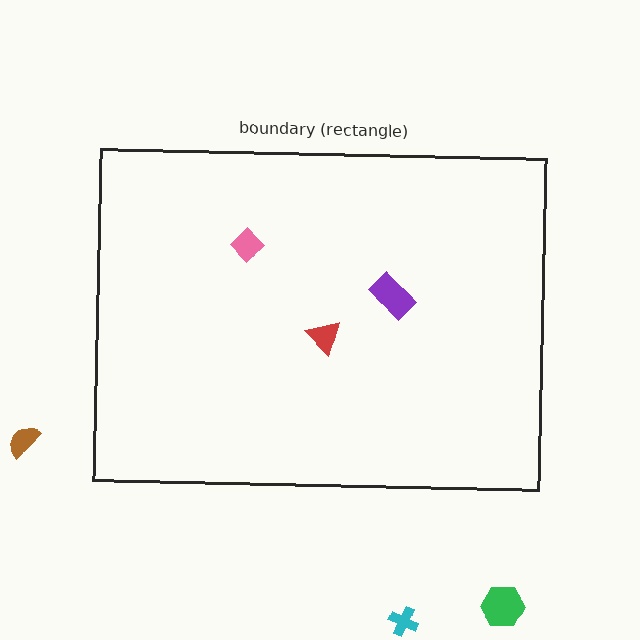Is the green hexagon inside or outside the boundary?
Outside.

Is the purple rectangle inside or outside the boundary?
Inside.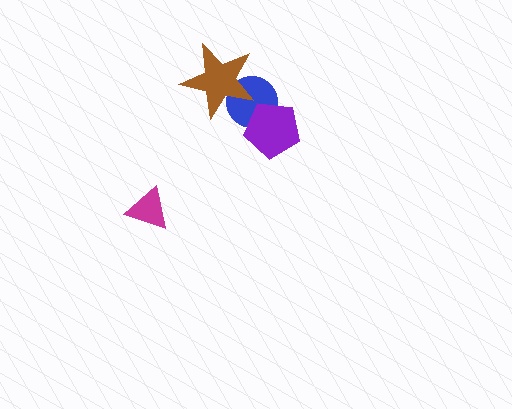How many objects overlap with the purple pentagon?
1 object overlaps with the purple pentagon.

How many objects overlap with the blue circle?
2 objects overlap with the blue circle.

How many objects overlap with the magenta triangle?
0 objects overlap with the magenta triangle.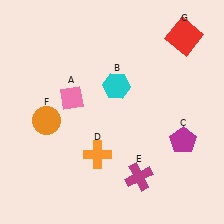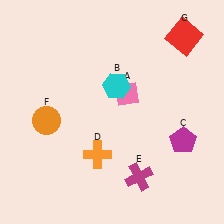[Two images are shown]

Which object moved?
The pink diamond (A) moved right.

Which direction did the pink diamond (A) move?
The pink diamond (A) moved right.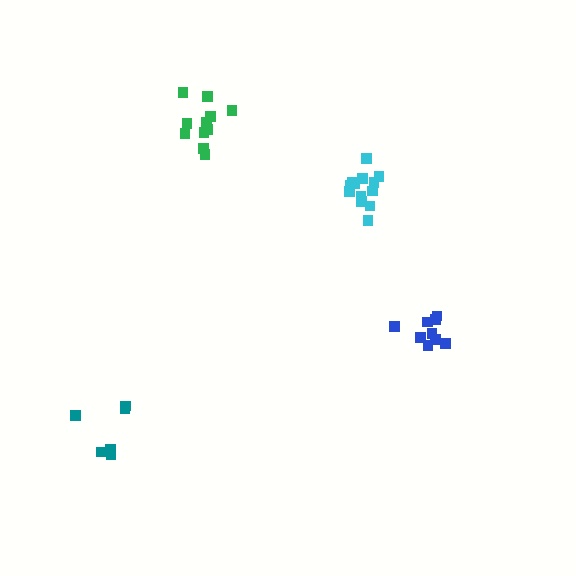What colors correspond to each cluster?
The clusters are colored: green, blue, teal, cyan.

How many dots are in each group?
Group 1: 11 dots, Group 2: 9 dots, Group 3: 7 dots, Group 4: 13 dots (40 total).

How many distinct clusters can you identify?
There are 4 distinct clusters.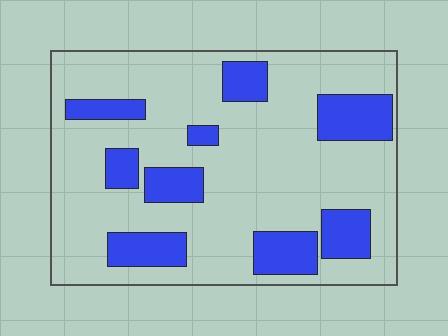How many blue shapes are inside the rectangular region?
9.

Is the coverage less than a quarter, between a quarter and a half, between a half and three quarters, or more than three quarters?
Less than a quarter.